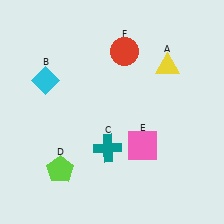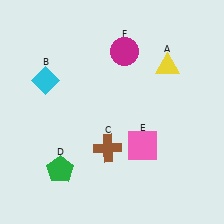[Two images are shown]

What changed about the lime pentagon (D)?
In Image 1, D is lime. In Image 2, it changed to green.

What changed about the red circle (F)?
In Image 1, F is red. In Image 2, it changed to magenta.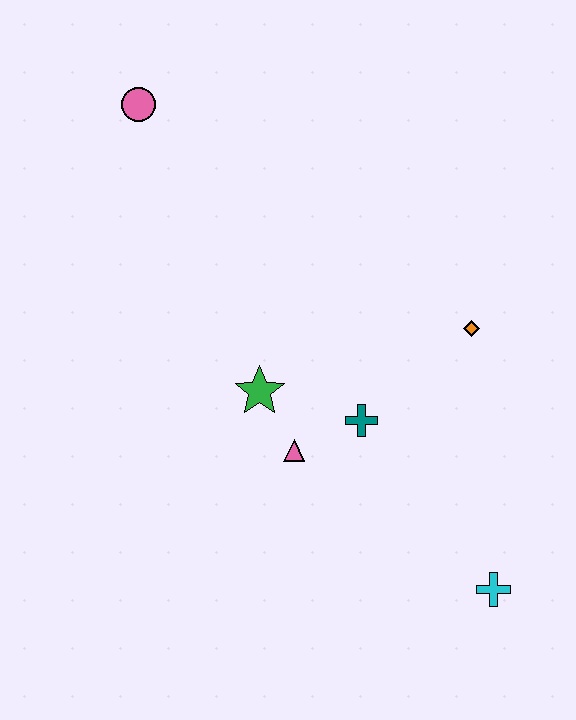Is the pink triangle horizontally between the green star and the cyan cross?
Yes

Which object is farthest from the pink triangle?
The pink circle is farthest from the pink triangle.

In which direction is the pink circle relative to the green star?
The pink circle is above the green star.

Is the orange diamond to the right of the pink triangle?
Yes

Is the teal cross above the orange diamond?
No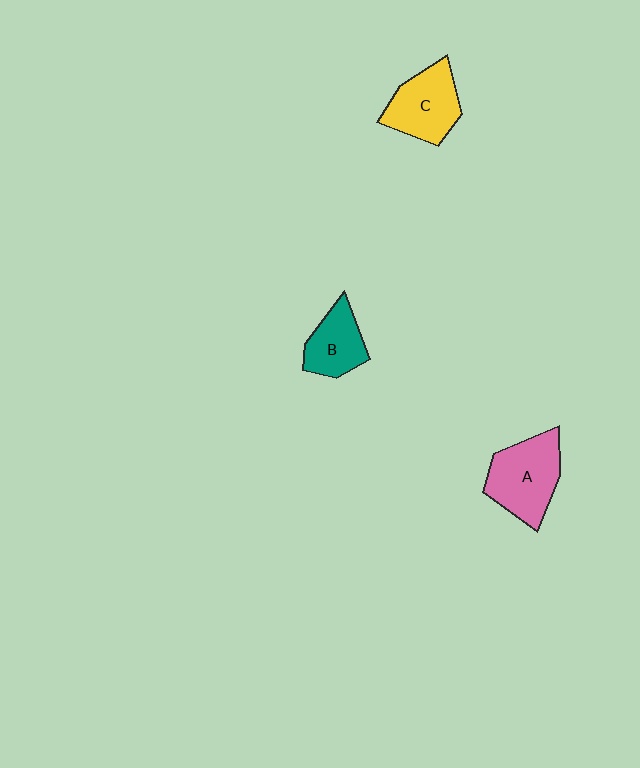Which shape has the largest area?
Shape A (pink).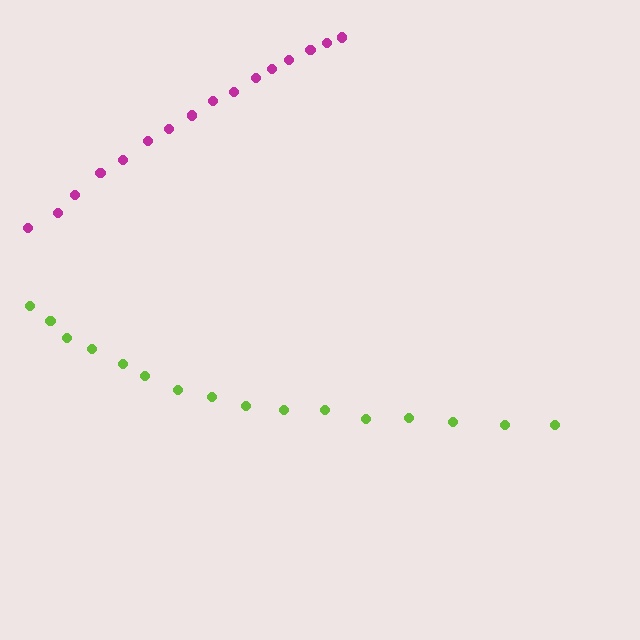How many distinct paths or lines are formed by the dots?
There are 2 distinct paths.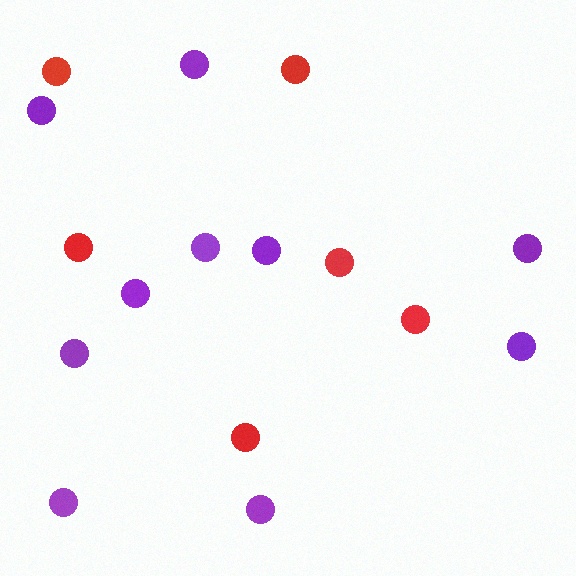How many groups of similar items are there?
There are 2 groups: one group of purple circles (10) and one group of red circles (6).